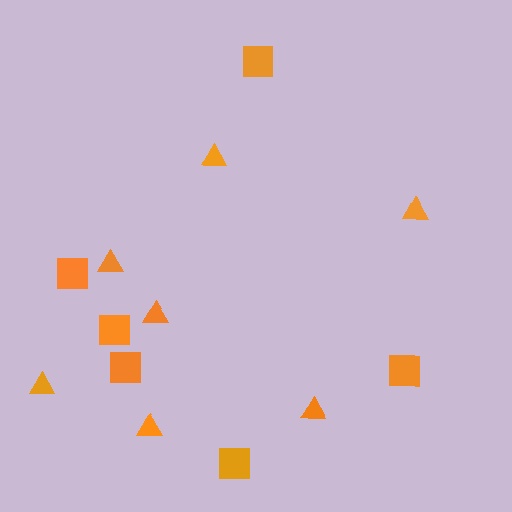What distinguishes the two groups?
There are 2 groups: one group of triangles (7) and one group of squares (6).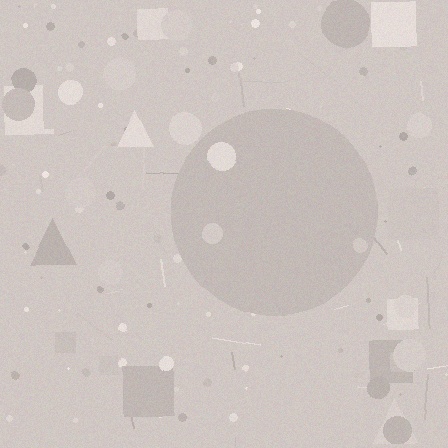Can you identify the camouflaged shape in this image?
The camouflaged shape is a circle.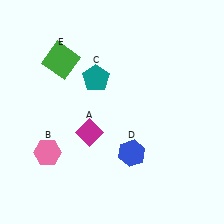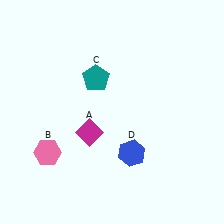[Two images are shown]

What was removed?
The green square (E) was removed in Image 2.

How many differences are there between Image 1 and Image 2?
There is 1 difference between the two images.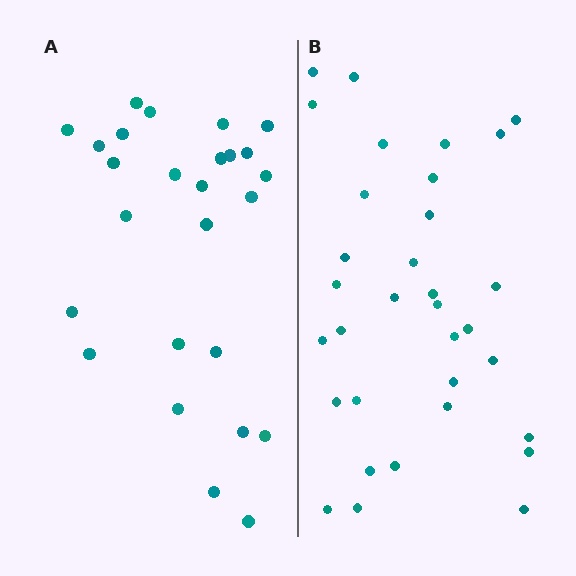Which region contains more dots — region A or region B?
Region B (the right region) has more dots.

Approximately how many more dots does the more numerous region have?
Region B has roughly 8 or so more dots than region A.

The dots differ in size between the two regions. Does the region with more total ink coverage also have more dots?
No. Region A has more total ink coverage because its dots are larger, but region B actually contains more individual dots. Total area can be misleading — the number of items is what matters here.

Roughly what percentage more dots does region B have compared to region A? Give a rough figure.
About 25% more.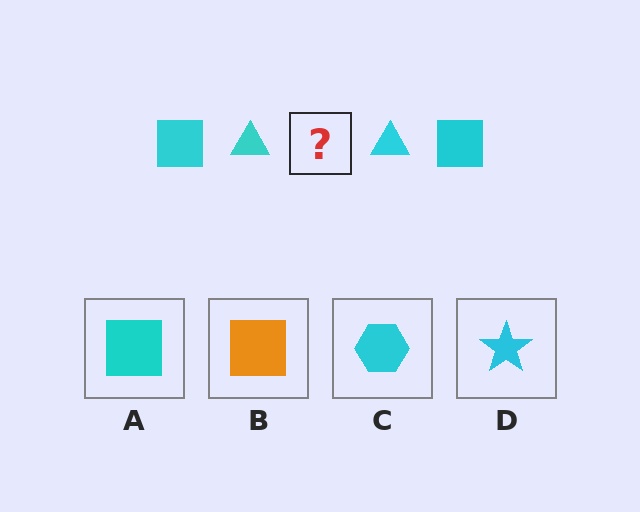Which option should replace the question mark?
Option A.